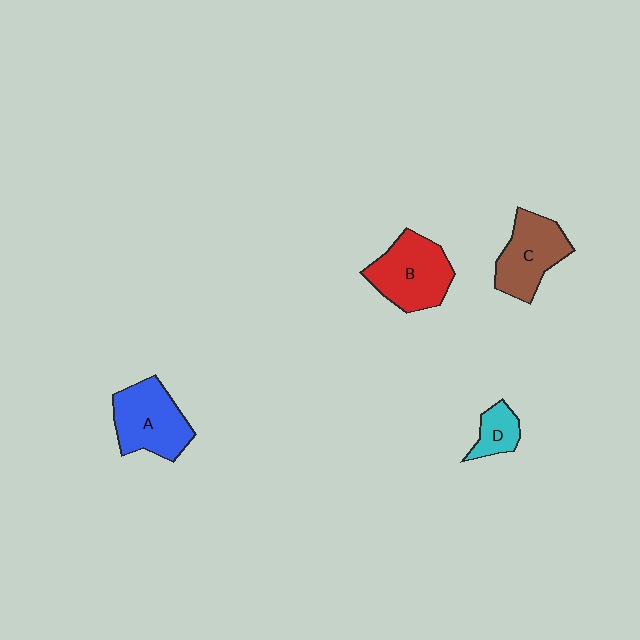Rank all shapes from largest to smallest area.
From largest to smallest: B (red), A (blue), C (brown), D (cyan).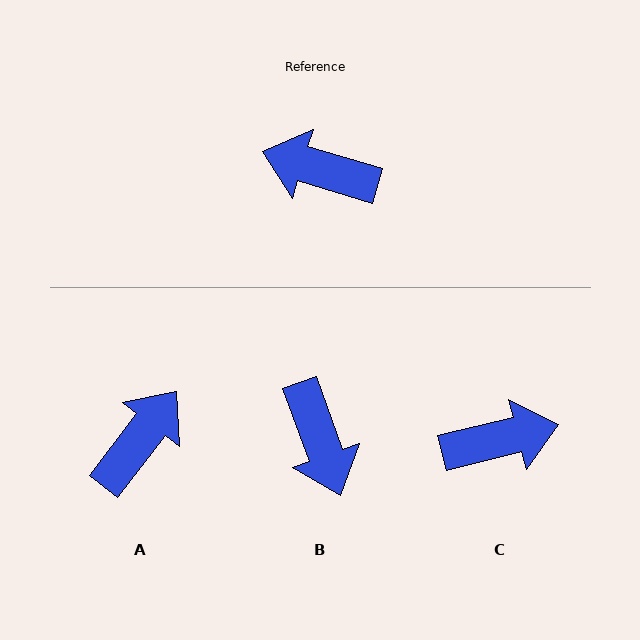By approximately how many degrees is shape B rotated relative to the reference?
Approximately 126 degrees counter-clockwise.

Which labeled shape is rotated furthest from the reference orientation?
C, about 149 degrees away.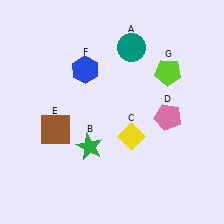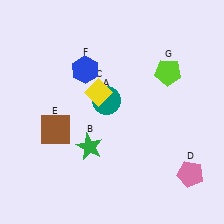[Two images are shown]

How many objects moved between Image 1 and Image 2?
3 objects moved between the two images.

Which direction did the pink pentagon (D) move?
The pink pentagon (D) moved down.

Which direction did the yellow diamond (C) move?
The yellow diamond (C) moved up.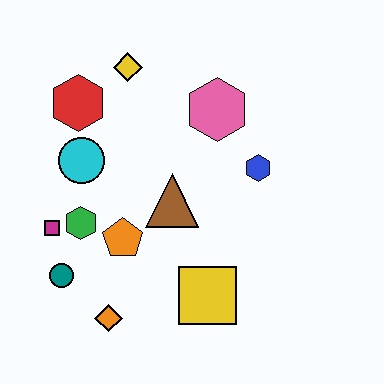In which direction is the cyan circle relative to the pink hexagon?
The cyan circle is to the left of the pink hexagon.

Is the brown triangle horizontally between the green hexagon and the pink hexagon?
Yes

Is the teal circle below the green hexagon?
Yes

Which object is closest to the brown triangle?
The orange pentagon is closest to the brown triangle.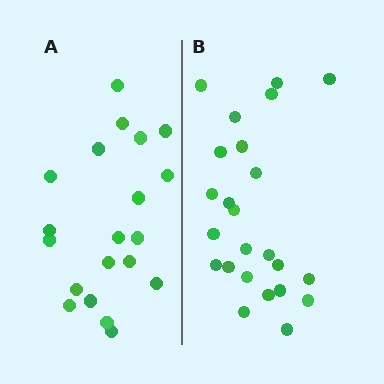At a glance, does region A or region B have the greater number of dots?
Region B (the right region) has more dots.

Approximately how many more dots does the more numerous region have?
Region B has about 4 more dots than region A.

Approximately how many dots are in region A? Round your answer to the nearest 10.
About 20 dots.